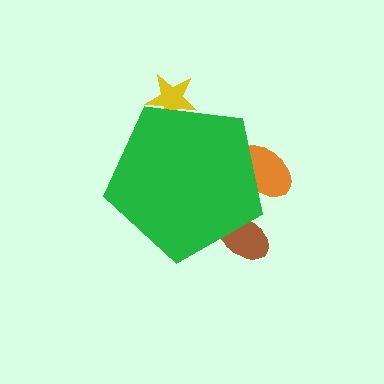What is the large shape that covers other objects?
A green pentagon.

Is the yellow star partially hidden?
Yes, the yellow star is partially hidden behind the green pentagon.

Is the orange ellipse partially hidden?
Yes, the orange ellipse is partially hidden behind the green pentagon.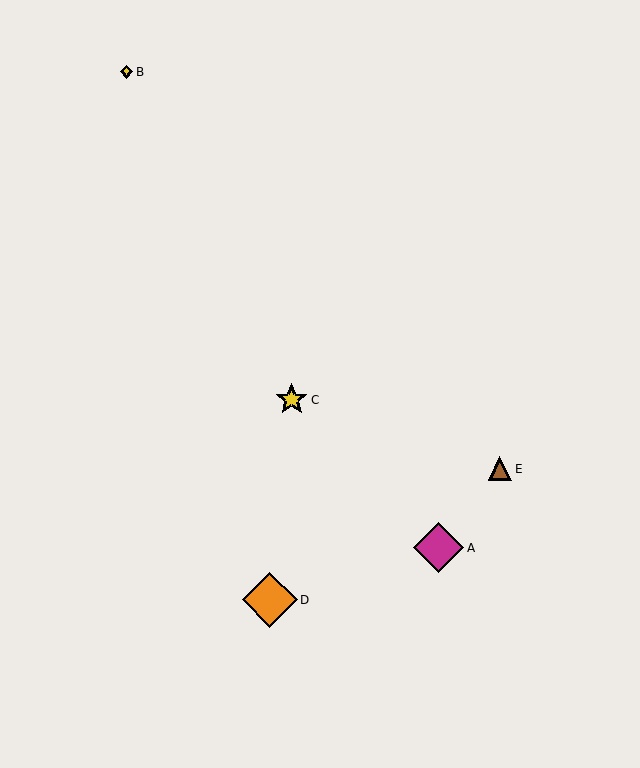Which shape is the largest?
The orange diamond (labeled D) is the largest.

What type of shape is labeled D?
Shape D is an orange diamond.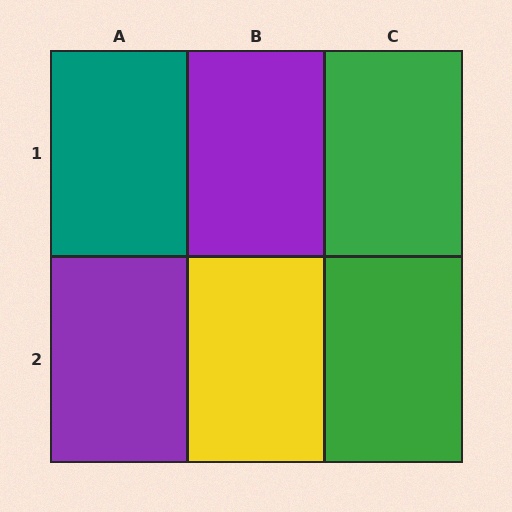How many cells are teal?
1 cell is teal.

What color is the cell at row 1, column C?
Green.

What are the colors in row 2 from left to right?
Purple, yellow, green.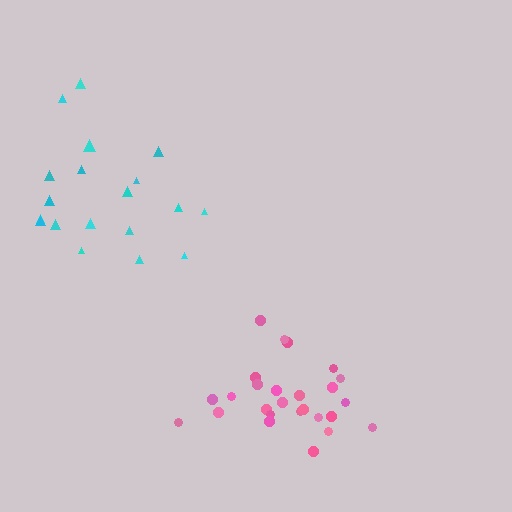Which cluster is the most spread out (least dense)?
Cyan.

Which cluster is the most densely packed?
Pink.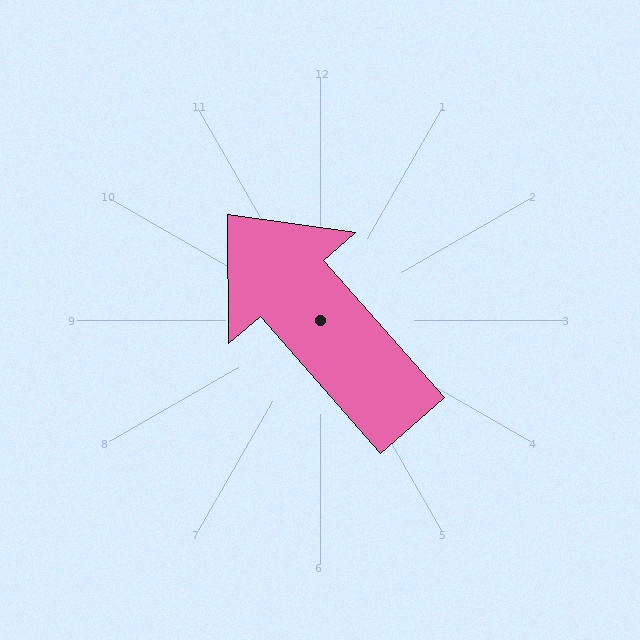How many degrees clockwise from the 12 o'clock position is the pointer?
Approximately 319 degrees.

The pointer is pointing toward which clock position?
Roughly 11 o'clock.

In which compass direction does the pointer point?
Northwest.